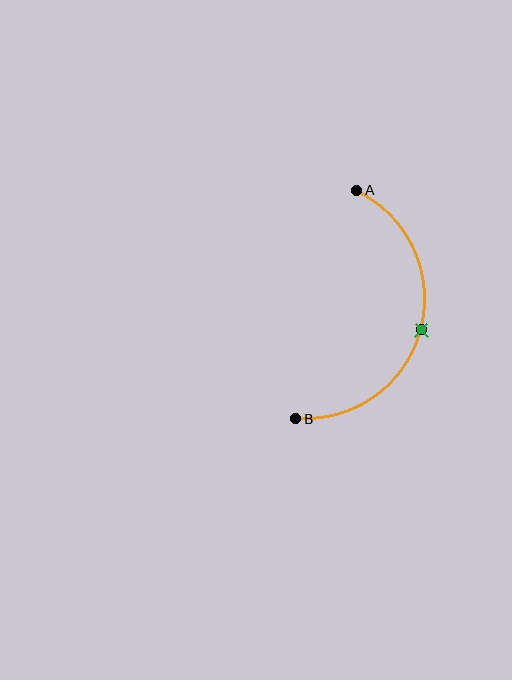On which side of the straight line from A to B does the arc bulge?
The arc bulges to the right of the straight line connecting A and B.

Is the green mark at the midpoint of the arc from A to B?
Yes. The green mark lies on the arc at equal arc-length from both A and B — it is the arc midpoint.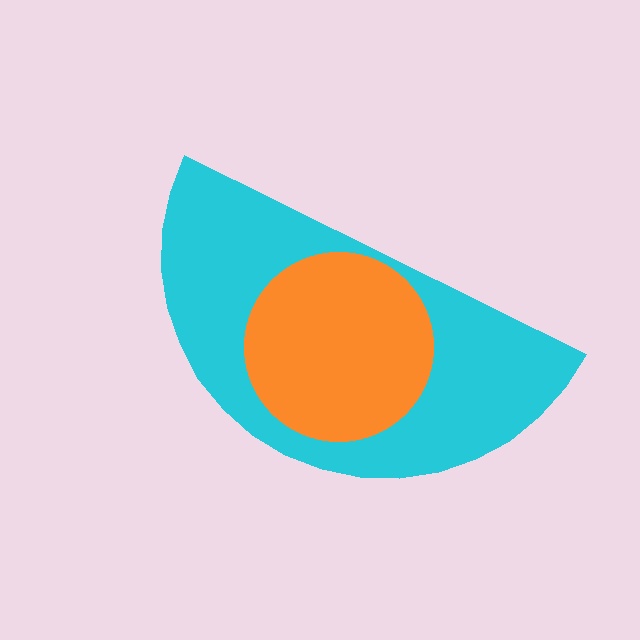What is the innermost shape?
The orange circle.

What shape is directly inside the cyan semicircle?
The orange circle.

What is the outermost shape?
The cyan semicircle.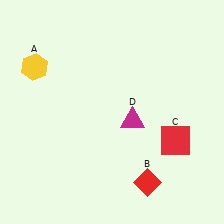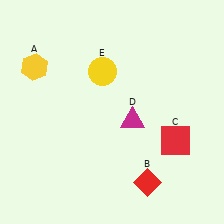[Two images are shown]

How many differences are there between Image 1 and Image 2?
There is 1 difference between the two images.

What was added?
A yellow circle (E) was added in Image 2.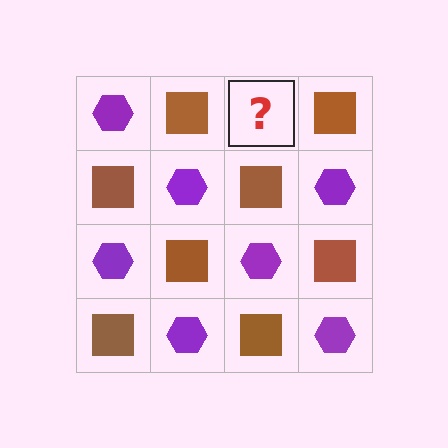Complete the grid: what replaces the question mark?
The question mark should be replaced with a purple hexagon.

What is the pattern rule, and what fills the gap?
The rule is that it alternates purple hexagon and brown square in a checkerboard pattern. The gap should be filled with a purple hexagon.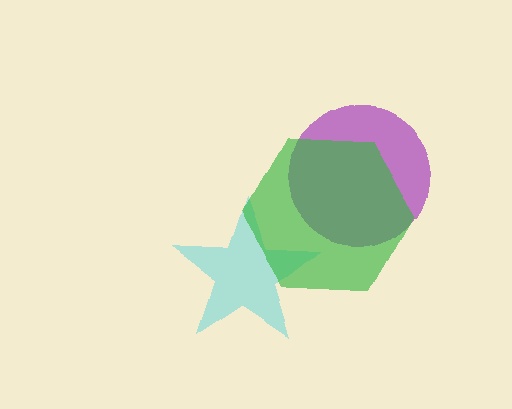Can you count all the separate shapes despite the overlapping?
Yes, there are 3 separate shapes.